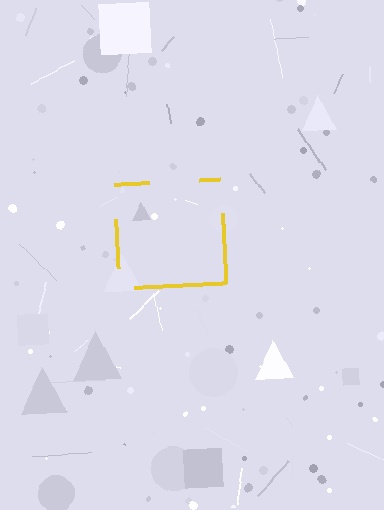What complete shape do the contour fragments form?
The contour fragments form a square.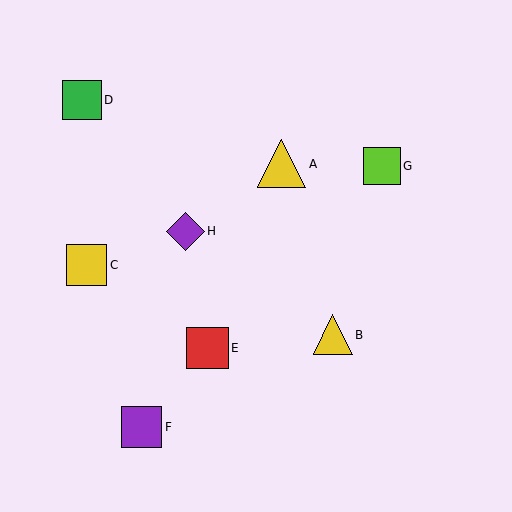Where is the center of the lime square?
The center of the lime square is at (382, 166).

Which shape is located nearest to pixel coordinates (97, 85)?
The green square (labeled D) at (82, 100) is nearest to that location.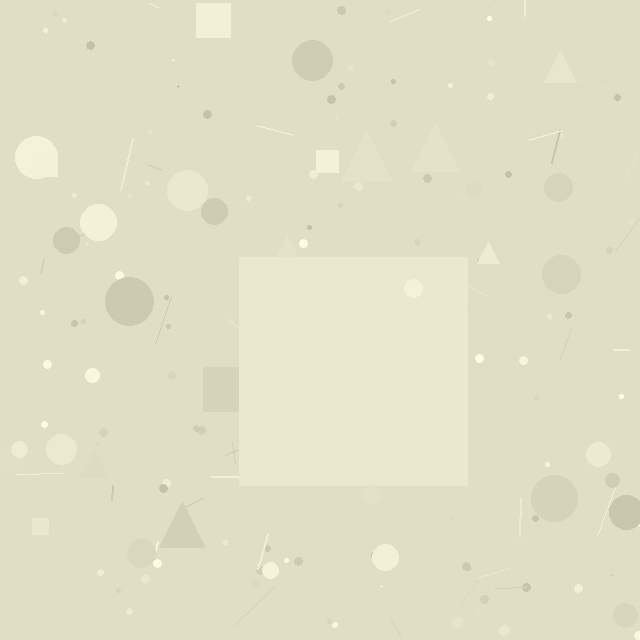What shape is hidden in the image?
A square is hidden in the image.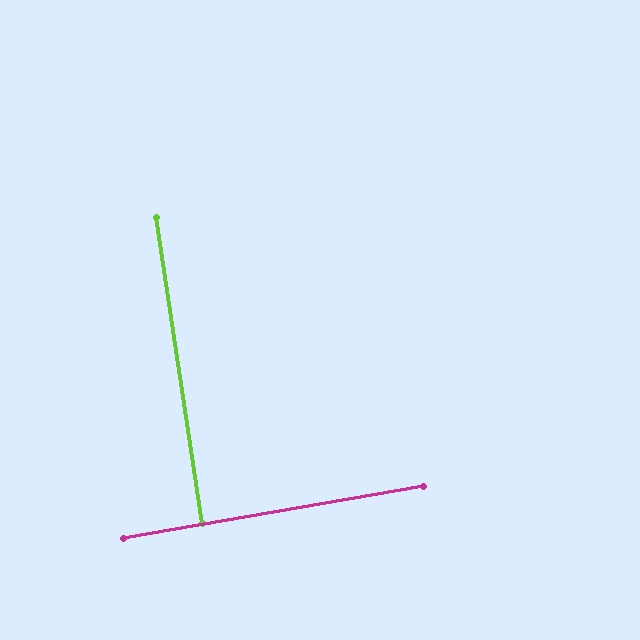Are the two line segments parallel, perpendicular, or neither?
Perpendicular — they meet at approximately 89°.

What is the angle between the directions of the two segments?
Approximately 89 degrees.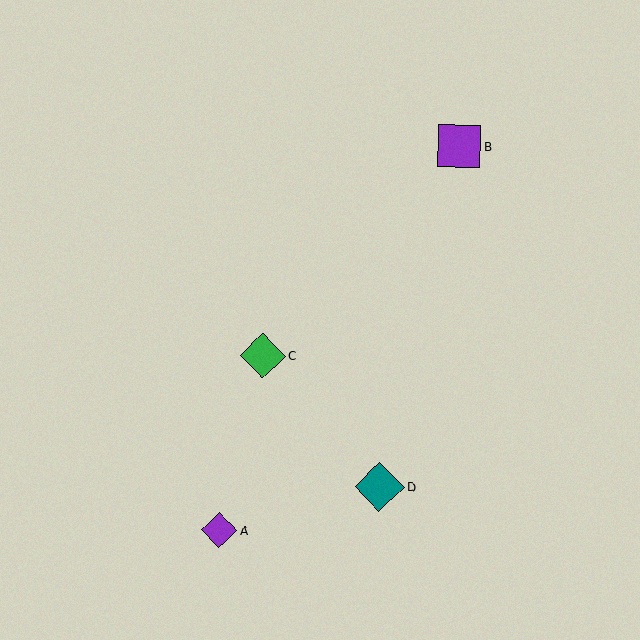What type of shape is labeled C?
Shape C is a green diamond.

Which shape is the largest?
The teal diamond (labeled D) is the largest.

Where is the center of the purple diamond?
The center of the purple diamond is at (219, 530).